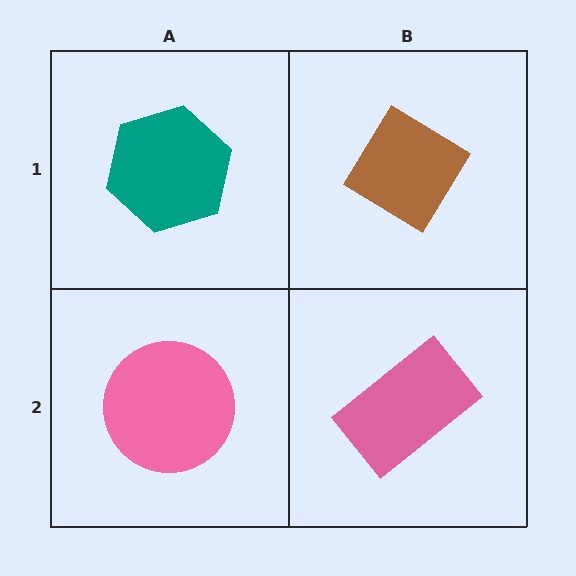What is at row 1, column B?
A brown diamond.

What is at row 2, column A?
A pink circle.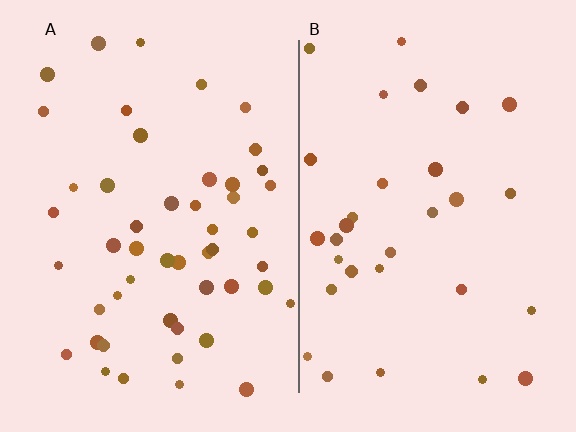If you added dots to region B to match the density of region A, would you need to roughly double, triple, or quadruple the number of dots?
Approximately double.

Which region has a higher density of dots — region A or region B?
A (the left).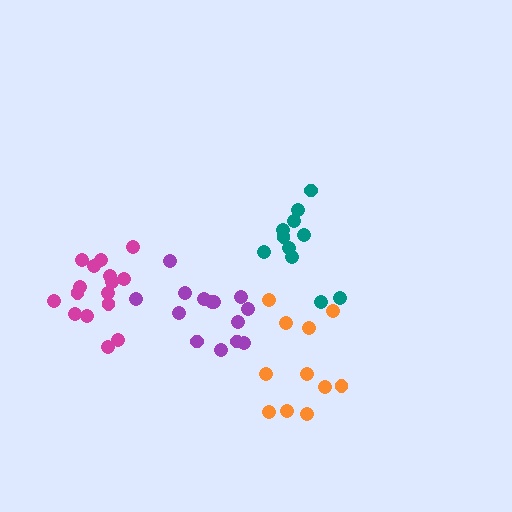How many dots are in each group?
Group 1: 11 dots, Group 2: 14 dots, Group 3: 11 dots, Group 4: 16 dots (52 total).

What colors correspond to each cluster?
The clusters are colored: teal, purple, orange, magenta.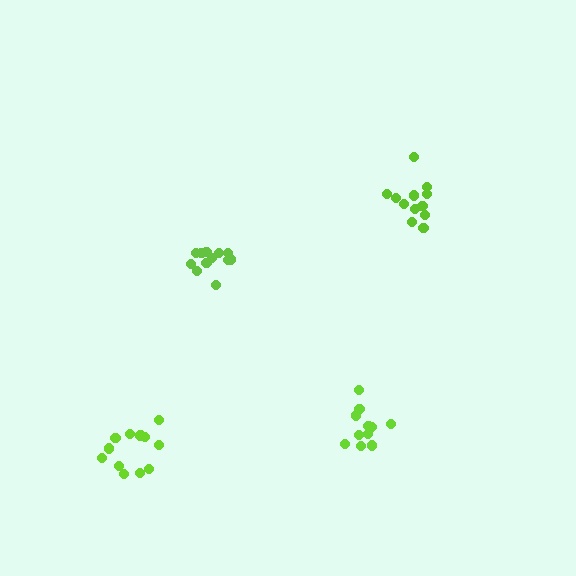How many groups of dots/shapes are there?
There are 4 groups.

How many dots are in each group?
Group 1: 12 dots, Group 2: 12 dots, Group 3: 12 dots, Group 4: 11 dots (47 total).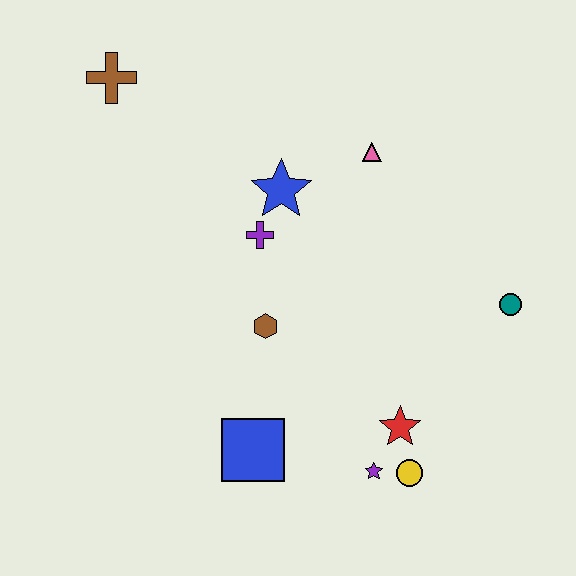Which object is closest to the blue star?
The purple cross is closest to the blue star.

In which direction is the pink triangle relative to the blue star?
The pink triangle is to the right of the blue star.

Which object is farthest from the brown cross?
The yellow circle is farthest from the brown cross.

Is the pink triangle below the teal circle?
No